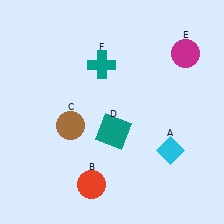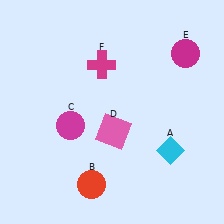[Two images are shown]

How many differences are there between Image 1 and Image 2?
There are 3 differences between the two images.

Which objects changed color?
C changed from brown to magenta. D changed from teal to pink. F changed from teal to magenta.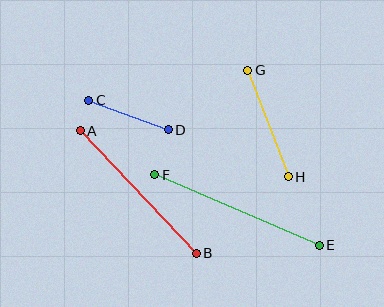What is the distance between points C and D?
The distance is approximately 85 pixels.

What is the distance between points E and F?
The distance is approximately 179 pixels.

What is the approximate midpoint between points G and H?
The midpoint is at approximately (268, 123) pixels.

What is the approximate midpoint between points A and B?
The midpoint is at approximately (138, 192) pixels.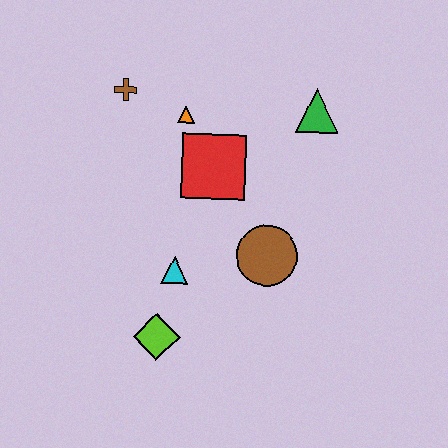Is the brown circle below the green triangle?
Yes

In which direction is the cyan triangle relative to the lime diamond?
The cyan triangle is above the lime diamond.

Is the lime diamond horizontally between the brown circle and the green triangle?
No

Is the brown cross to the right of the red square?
No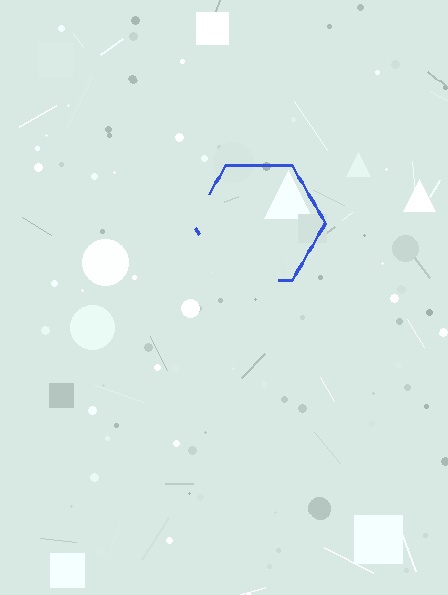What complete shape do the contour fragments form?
The contour fragments form a hexagon.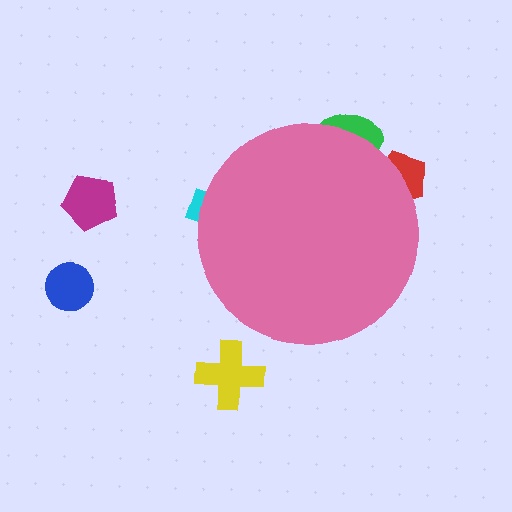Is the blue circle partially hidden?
No, the blue circle is fully visible.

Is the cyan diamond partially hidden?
Yes, the cyan diamond is partially hidden behind the pink circle.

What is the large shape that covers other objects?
A pink circle.